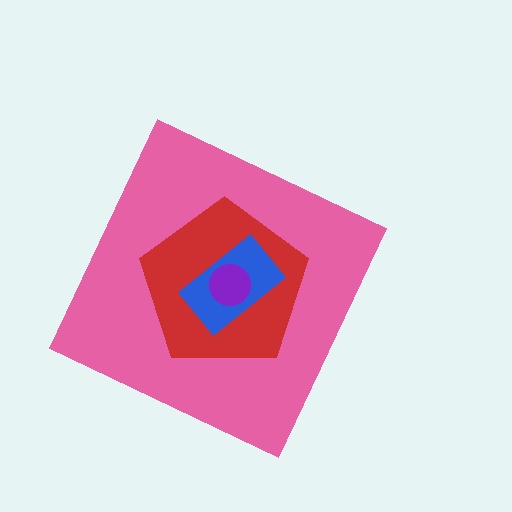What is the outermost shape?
The pink diamond.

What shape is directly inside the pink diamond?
The red pentagon.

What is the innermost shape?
The purple circle.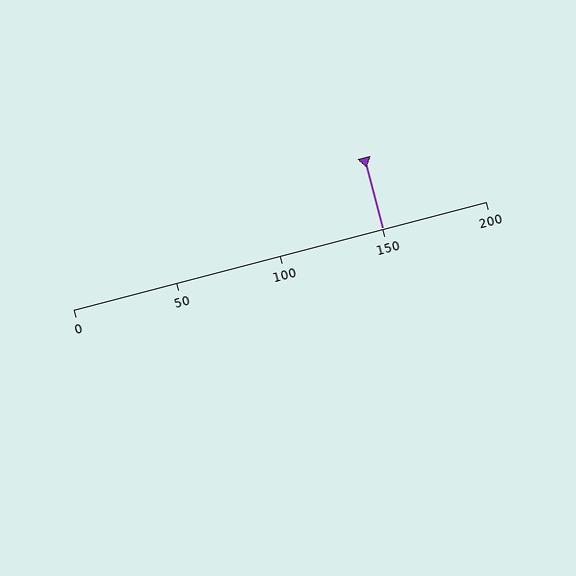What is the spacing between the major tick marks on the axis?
The major ticks are spaced 50 apart.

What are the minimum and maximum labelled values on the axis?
The axis runs from 0 to 200.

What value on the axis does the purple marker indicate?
The marker indicates approximately 150.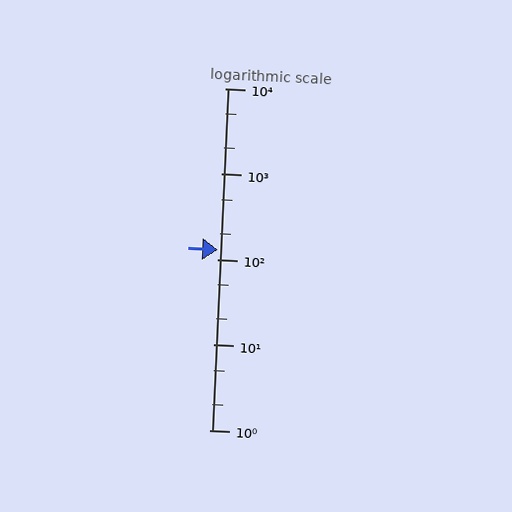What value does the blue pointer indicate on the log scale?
The pointer indicates approximately 130.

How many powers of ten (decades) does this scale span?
The scale spans 4 decades, from 1 to 10000.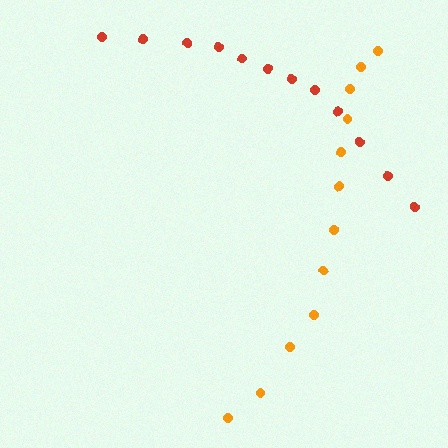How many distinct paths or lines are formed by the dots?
There are 2 distinct paths.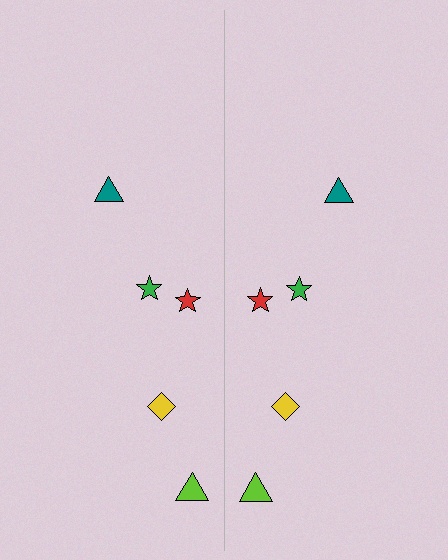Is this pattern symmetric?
Yes, this pattern has bilateral (reflection) symmetry.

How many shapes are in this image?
There are 10 shapes in this image.